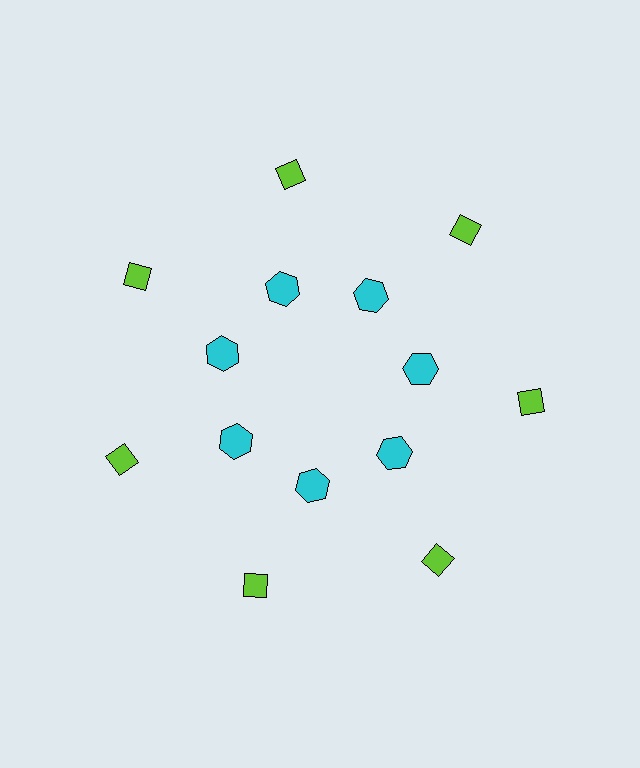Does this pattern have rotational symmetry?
Yes, this pattern has 7-fold rotational symmetry. It looks the same after rotating 51 degrees around the center.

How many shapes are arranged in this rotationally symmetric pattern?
There are 14 shapes, arranged in 7 groups of 2.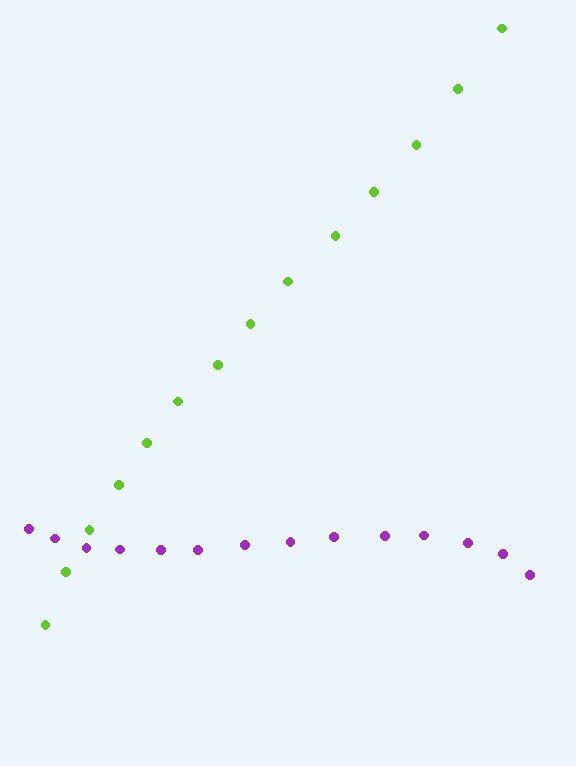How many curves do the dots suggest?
There are 2 distinct paths.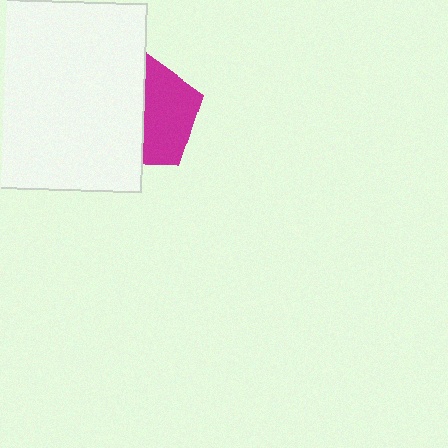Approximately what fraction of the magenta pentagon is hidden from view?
Roughly 51% of the magenta pentagon is hidden behind the white square.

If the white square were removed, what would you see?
You would see the complete magenta pentagon.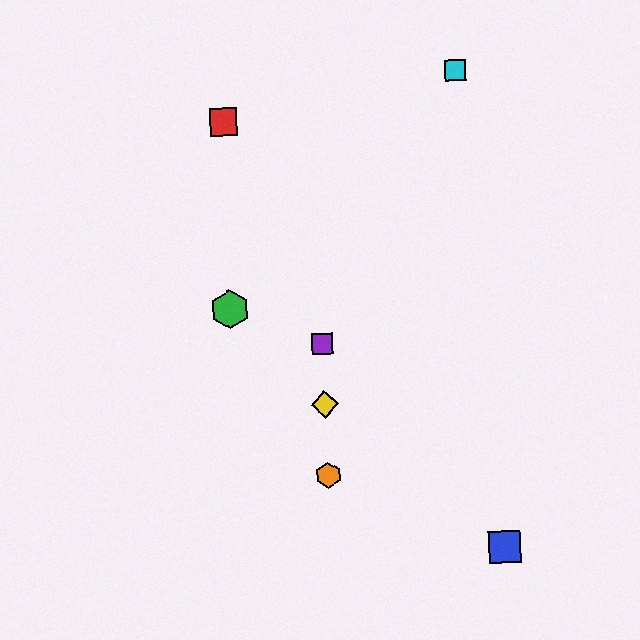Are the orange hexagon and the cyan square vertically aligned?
No, the orange hexagon is at x≈328 and the cyan square is at x≈455.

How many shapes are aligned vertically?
3 shapes (the yellow diamond, the purple square, the orange hexagon) are aligned vertically.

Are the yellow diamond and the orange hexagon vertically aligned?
Yes, both are at x≈325.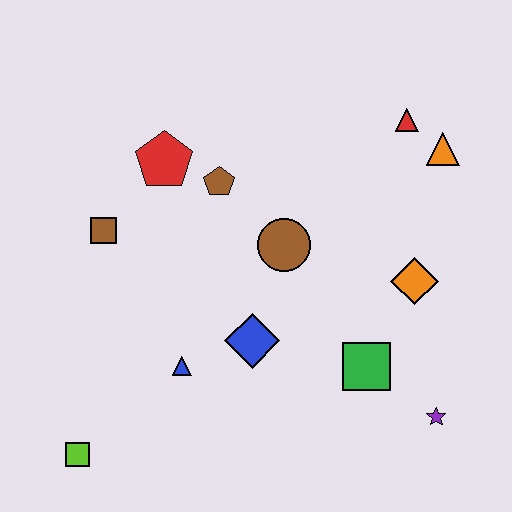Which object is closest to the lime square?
The blue triangle is closest to the lime square.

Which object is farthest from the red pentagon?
The purple star is farthest from the red pentagon.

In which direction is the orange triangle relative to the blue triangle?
The orange triangle is to the right of the blue triangle.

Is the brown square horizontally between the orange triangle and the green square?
No